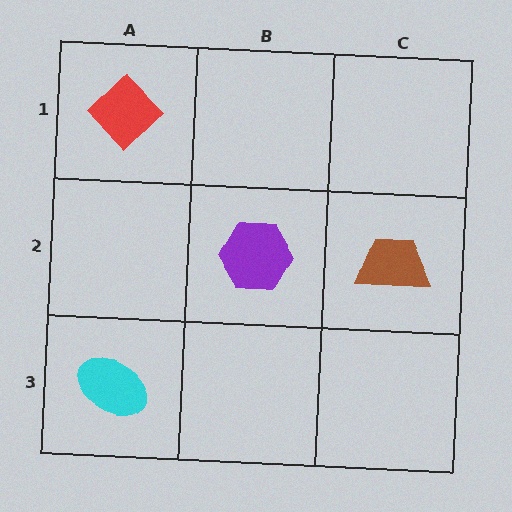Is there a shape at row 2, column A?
No, that cell is empty.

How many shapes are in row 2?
2 shapes.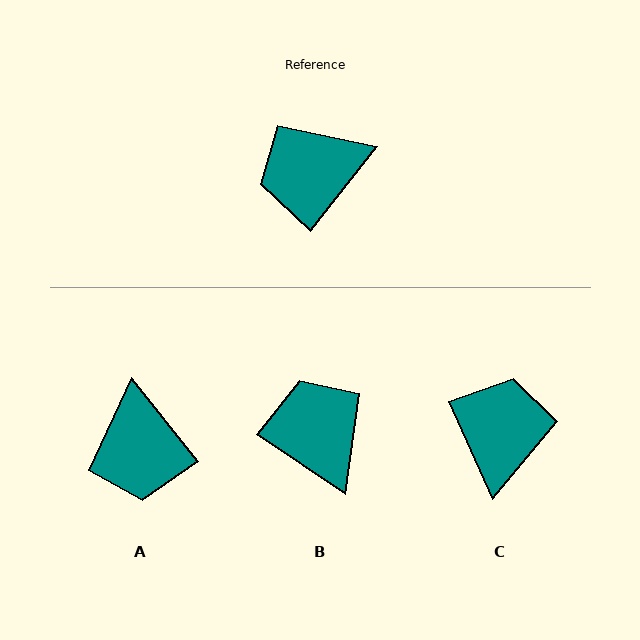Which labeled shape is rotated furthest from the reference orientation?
C, about 118 degrees away.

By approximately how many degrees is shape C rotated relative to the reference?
Approximately 118 degrees clockwise.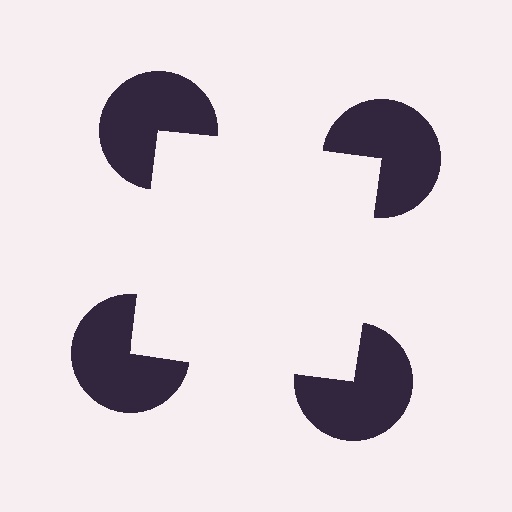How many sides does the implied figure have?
4 sides.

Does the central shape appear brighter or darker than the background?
It typically appears slightly brighter than the background, even though no actual brightness change is drawn.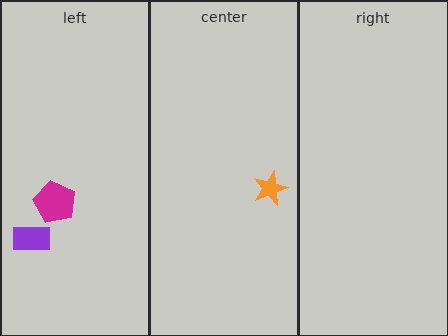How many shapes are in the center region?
1.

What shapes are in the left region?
The magenta pentagon, the purple rectangle.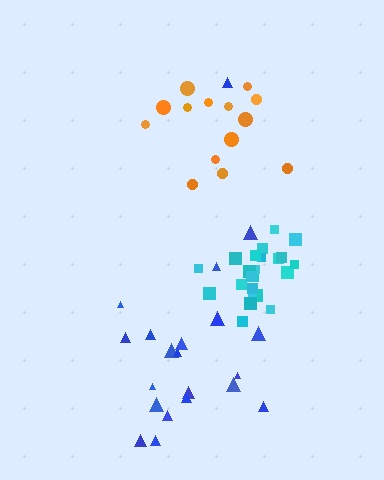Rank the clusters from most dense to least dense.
cyan, orange, blue.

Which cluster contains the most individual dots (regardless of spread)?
Cyan (23).